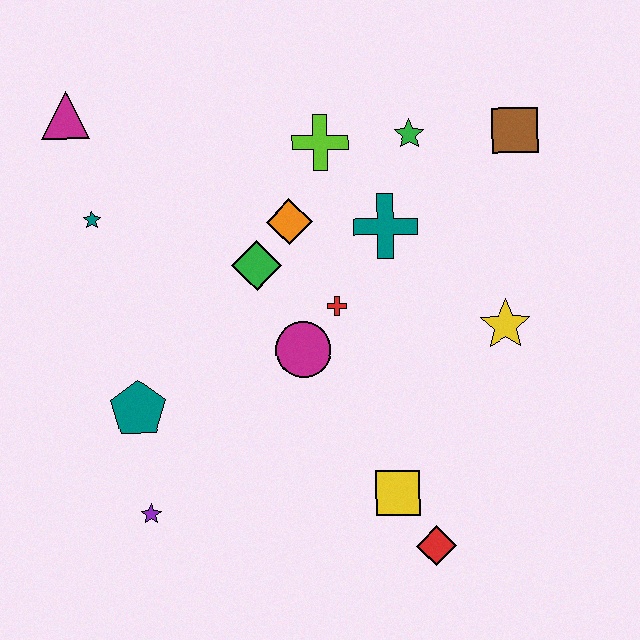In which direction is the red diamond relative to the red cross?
The red diamond is below the red cross.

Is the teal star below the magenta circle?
No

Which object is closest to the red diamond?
The yellow square is closest to the red diamond.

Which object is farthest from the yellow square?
The magenta triangle is farthest from the yellow square.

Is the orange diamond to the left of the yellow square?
Yes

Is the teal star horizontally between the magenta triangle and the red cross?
Yes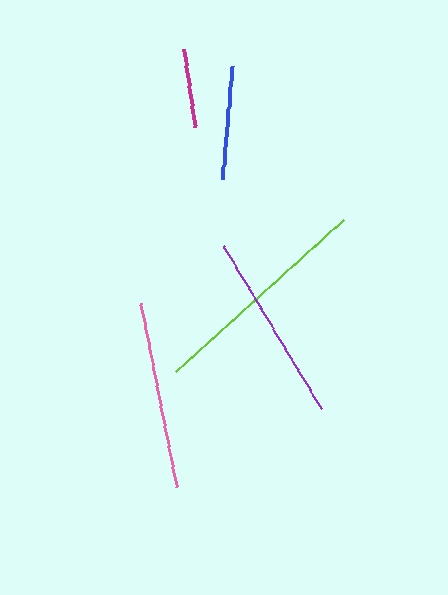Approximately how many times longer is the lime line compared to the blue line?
The lime line is approximately 2.0 times the length of the blue line.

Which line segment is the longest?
The lime line is the longest at approximately 227 pixels.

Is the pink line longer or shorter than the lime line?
The lime line is longer than the pink line.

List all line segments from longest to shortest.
From longest to shortest: lime, purple, pink, blue, magenta.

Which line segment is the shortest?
The magenta line is the shortest at approximately 80 pixels.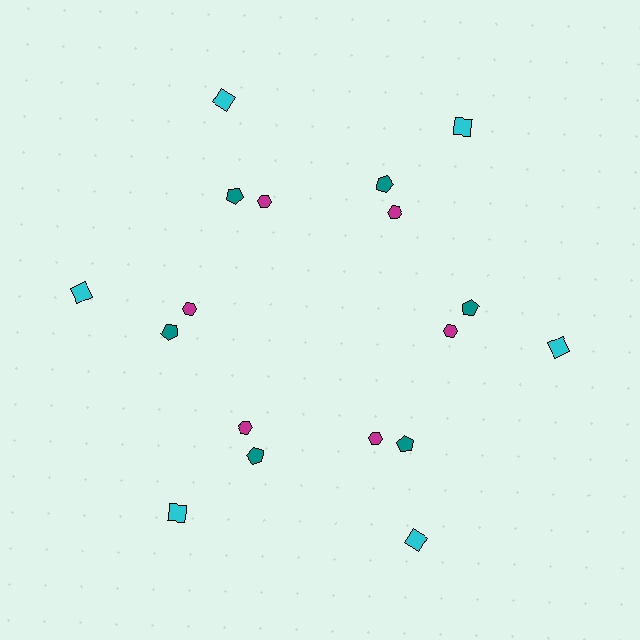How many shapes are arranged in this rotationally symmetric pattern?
There are 18 shapes, arranged in 6 groups of 3.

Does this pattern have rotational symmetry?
Yes, this pattern has 6-fold rotational symmetry. It looks the same after rotating 60 degrees around the center.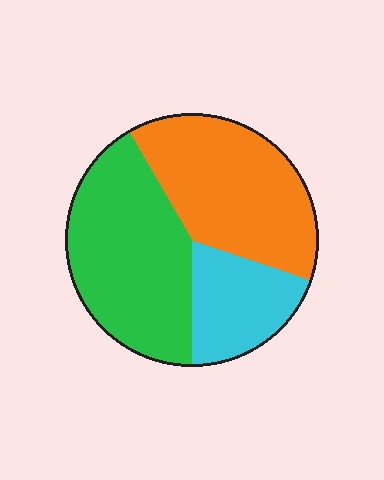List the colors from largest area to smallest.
From largest to smallest: green, orange, cyan.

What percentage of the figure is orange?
Orange covers roughly 40% of the figure.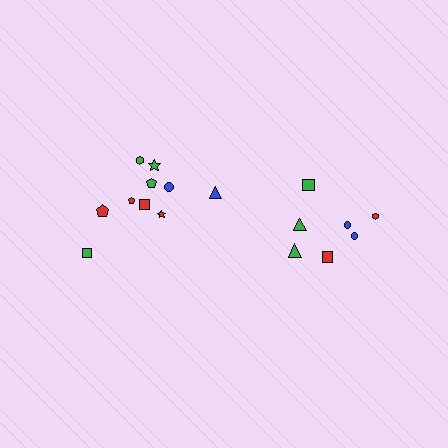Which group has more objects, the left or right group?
The left group.